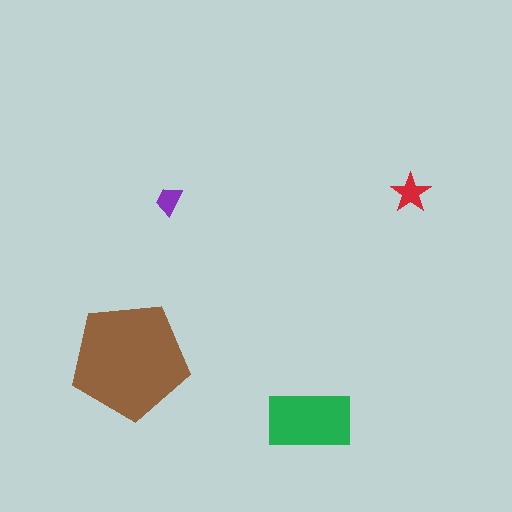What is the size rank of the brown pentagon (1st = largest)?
1st.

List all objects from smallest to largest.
The purple trapezoid, the red star, the green rectangle, the brown pentagon.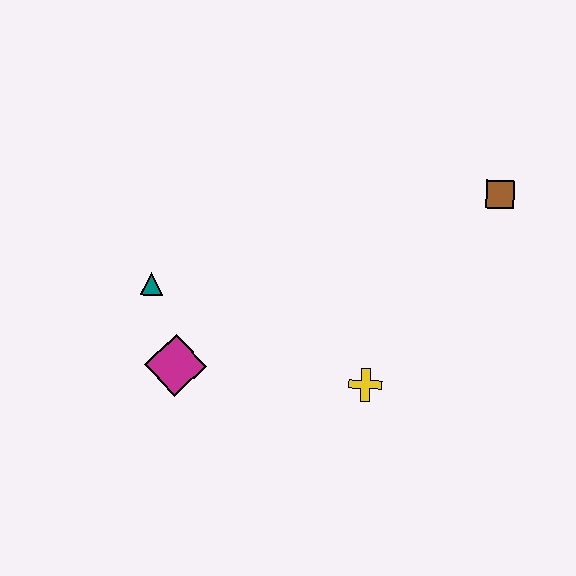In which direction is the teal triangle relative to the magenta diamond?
The teal triangle is above the magenta diamond.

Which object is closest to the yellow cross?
The magenta diamond is closest to the yellow cross.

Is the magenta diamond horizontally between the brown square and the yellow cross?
No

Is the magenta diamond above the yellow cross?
Yes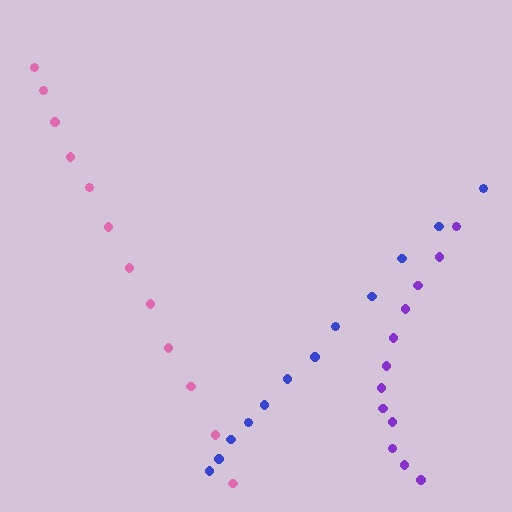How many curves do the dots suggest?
There are 3 distinct paths.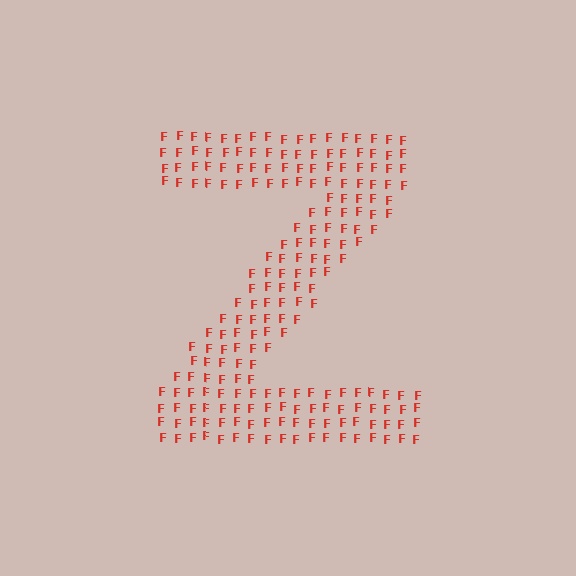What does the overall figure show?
The overall figure shows the letter Z.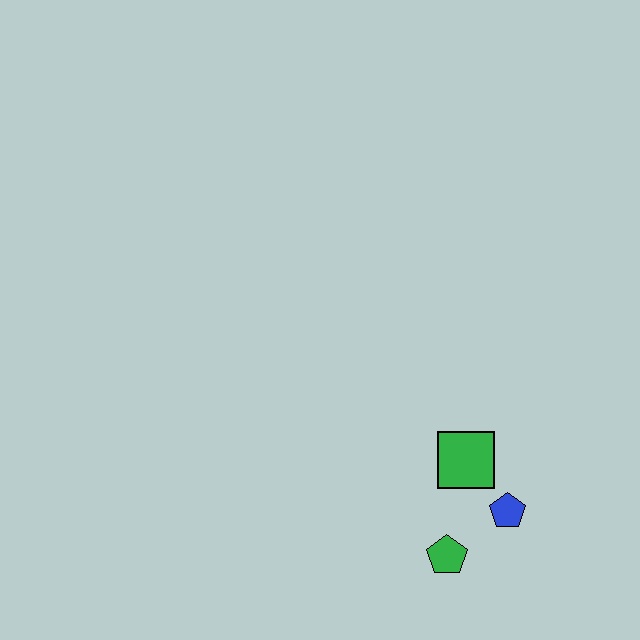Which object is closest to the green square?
The blue pentagon is closest to the green square.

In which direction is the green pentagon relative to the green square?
The green pentagon is below the green square.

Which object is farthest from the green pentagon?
The green square is farthest from the green pentagon.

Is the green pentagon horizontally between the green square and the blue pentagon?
No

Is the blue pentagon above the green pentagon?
Yes